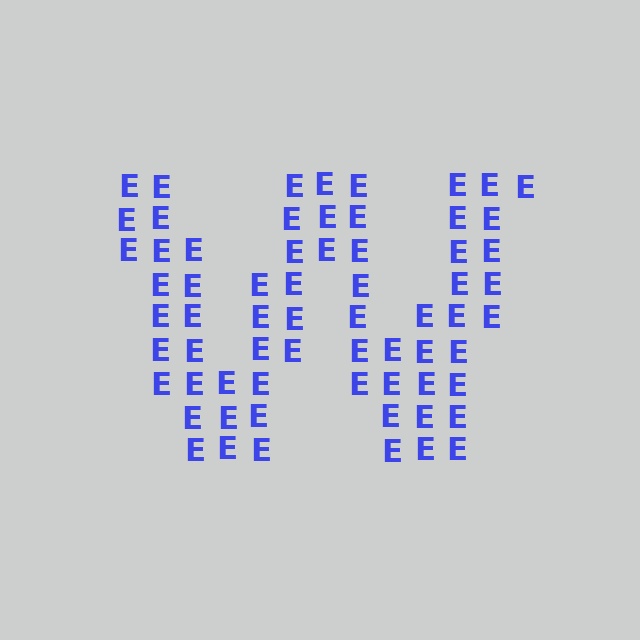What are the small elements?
The small elements are letter E's.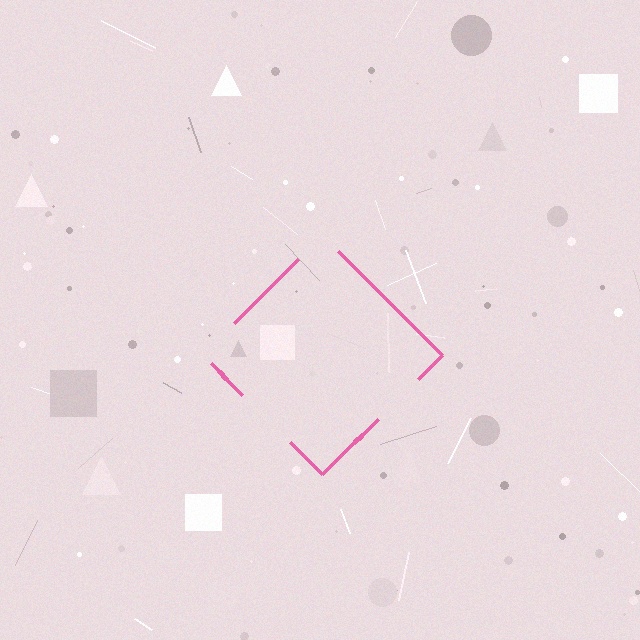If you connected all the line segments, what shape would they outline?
They would outline a diamond.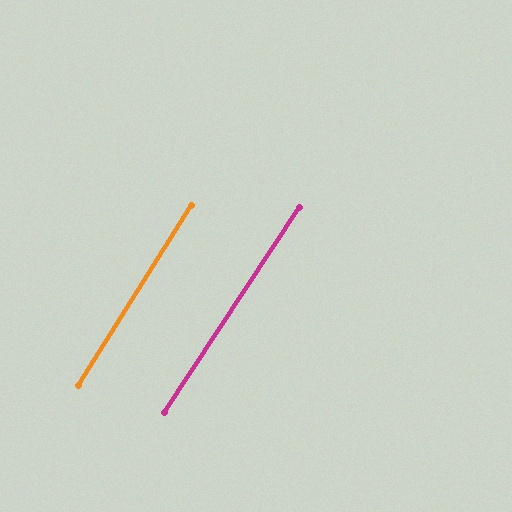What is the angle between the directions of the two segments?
Approximately 1 degree.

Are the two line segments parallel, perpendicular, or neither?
Parallel — their directions differ by only 1.4°.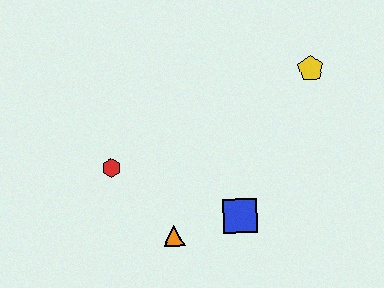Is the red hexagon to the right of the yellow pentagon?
No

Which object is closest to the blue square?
The orange triangle is closest to the blue square.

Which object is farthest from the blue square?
The yellow pentagon is farthest from the blue square.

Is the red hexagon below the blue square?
No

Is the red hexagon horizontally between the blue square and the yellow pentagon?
No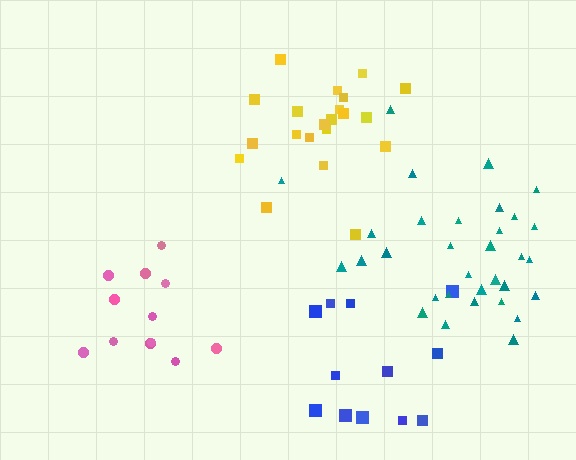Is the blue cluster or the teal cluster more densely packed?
Teal.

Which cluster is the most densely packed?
Yellow.